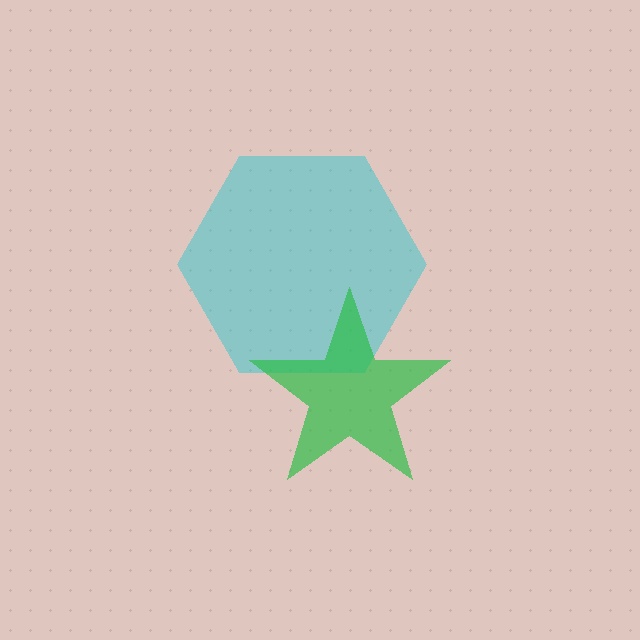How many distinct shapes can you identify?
There are 2 distinct shapes: a cyan hexagon, a green star.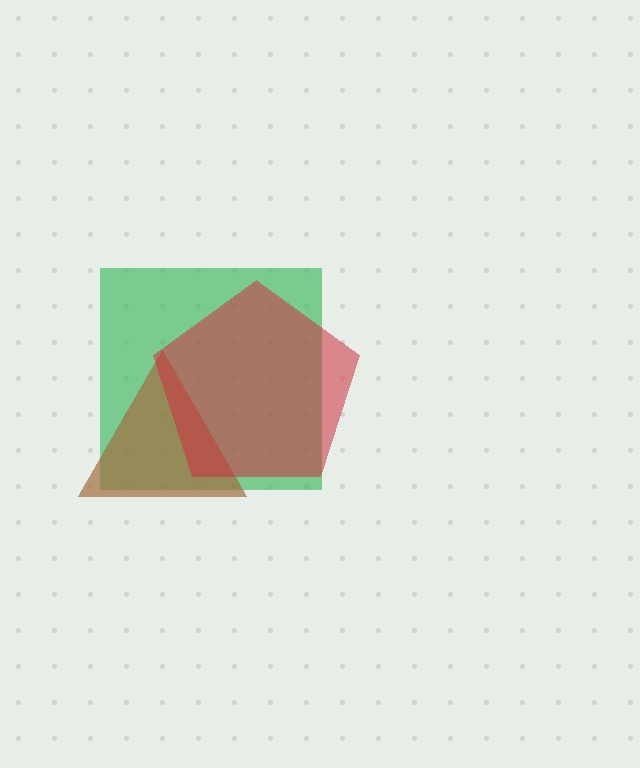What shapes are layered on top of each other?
The layered shapes are: a green square, a brown triangle, a red pentagon.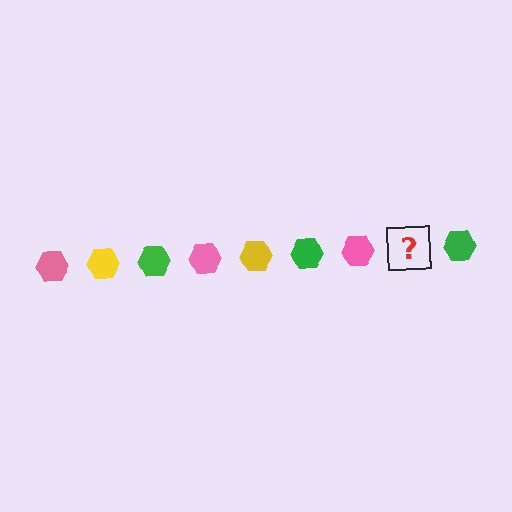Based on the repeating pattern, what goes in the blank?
The blank should be a yellow hexagon.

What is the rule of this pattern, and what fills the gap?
The rule is that the pattern cycles through pink, yellow, green hexagons. The gap should be filled with a yellow hexagon.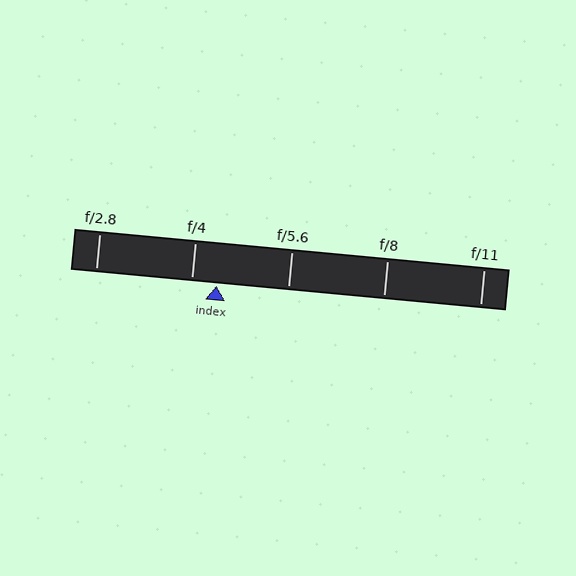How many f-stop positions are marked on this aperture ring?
There are 5 f-stop positions marked.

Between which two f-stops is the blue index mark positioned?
The index mark is between f/4 and f/5.6.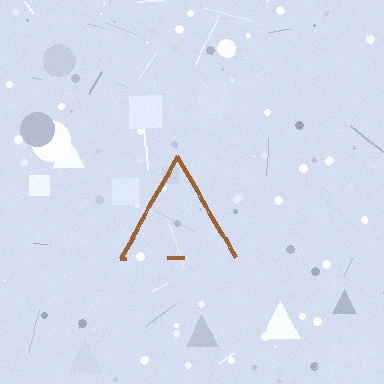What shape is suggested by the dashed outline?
The dashed outline suggests a triangle.